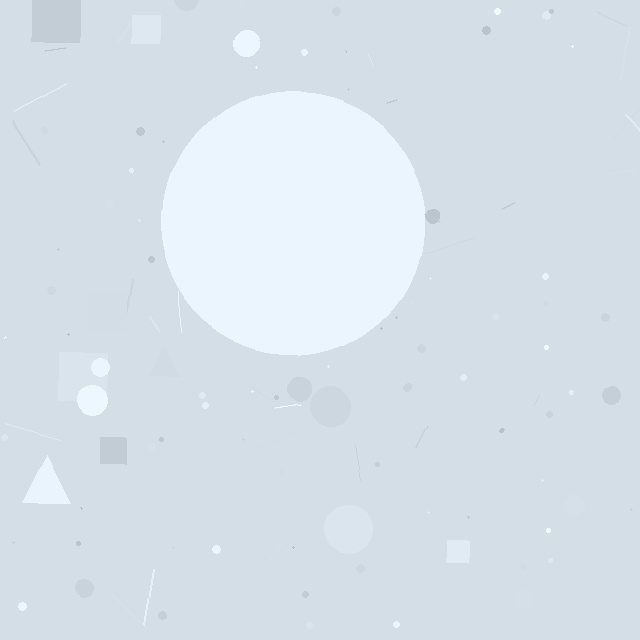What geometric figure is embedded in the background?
A circle is embedded in the background.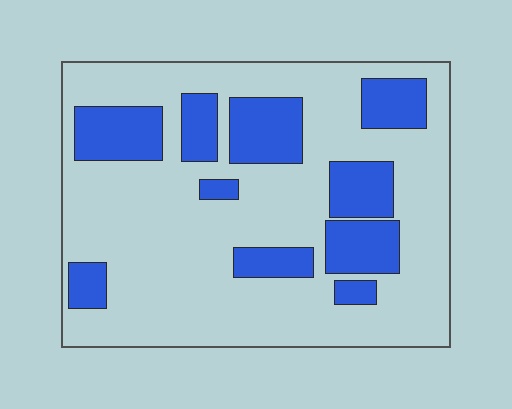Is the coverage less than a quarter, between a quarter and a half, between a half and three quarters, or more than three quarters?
Between a quarter and a half.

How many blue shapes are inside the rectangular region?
10.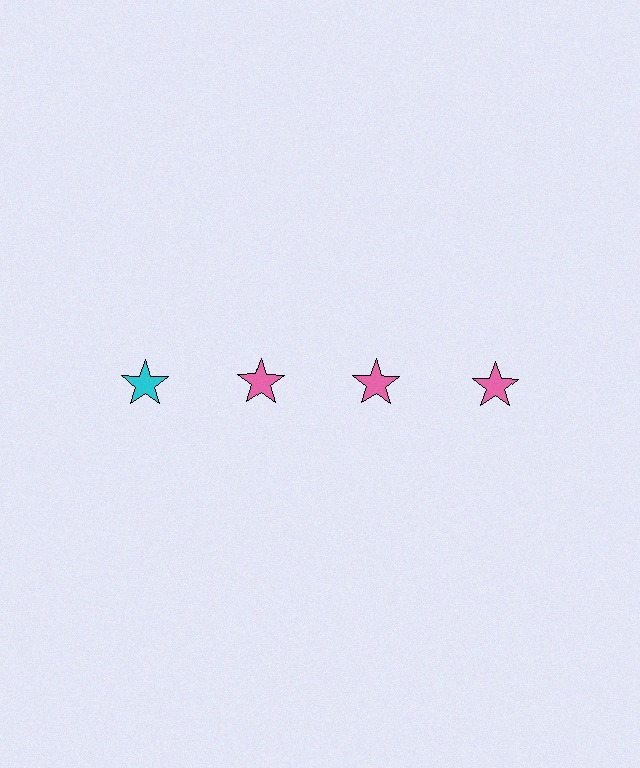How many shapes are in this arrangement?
There are 4 shapes arranged in a grid pattern.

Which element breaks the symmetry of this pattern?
The cyan star in the top row, leftmost column breaks the symmetry. All other shapes are pink stars.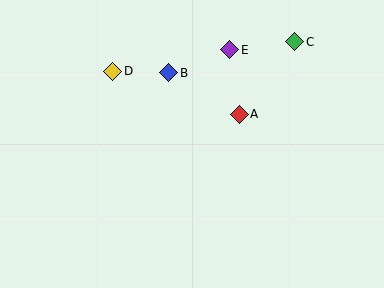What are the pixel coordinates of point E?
Point E is at (230, 50).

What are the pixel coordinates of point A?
Point A is at (239, 114).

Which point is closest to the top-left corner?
Point D is closest to the top-left corner.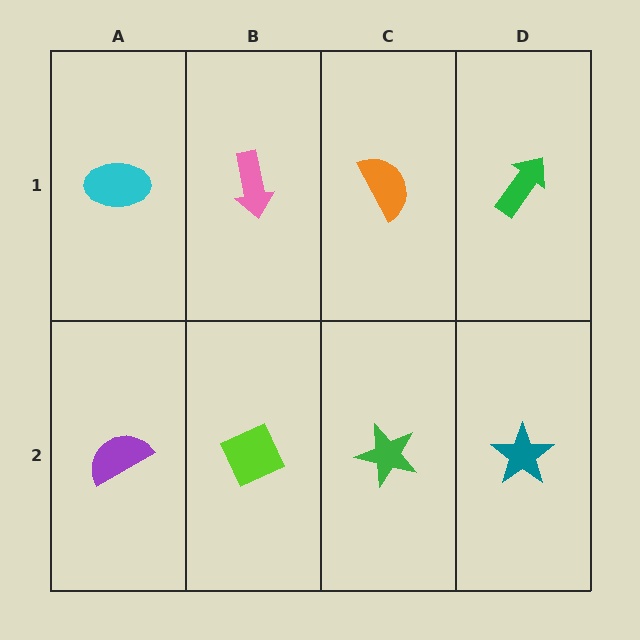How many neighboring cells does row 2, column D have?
2.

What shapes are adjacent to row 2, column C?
An orange semicircle (row 1, column C), a lime diamond (row 2, column B), a teal star (row 2, column D).